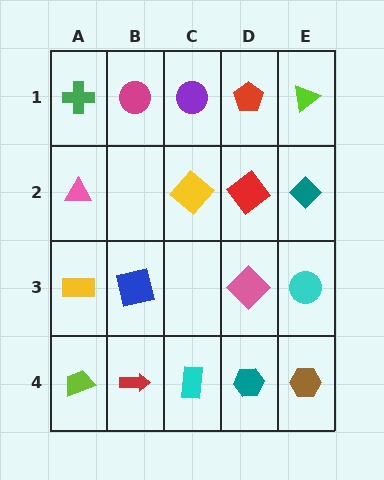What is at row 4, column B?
A red arrow.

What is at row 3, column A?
A yellow rectangle.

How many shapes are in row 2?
4 shapes.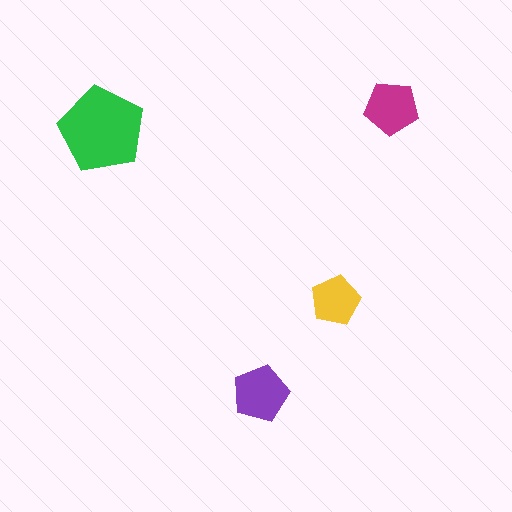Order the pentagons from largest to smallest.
the green one, the purple one, the magenta one, the yellow one.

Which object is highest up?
The magenta pentagon is topmost.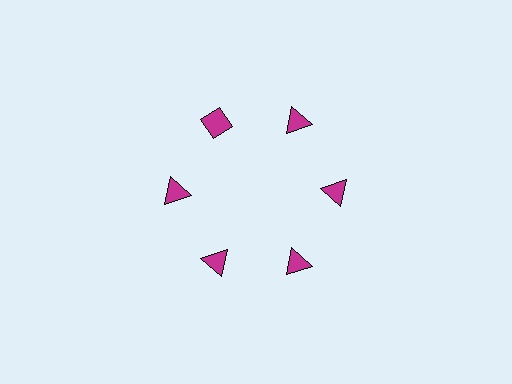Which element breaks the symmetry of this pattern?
The magenta diamond at roughly the 11 o'clock position breaks the symmetry. All other shapes are magenta triangles.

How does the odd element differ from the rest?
It has a different shape: diamond instead of triangle.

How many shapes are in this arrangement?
There are 6 shapes arranged in a ring pattern.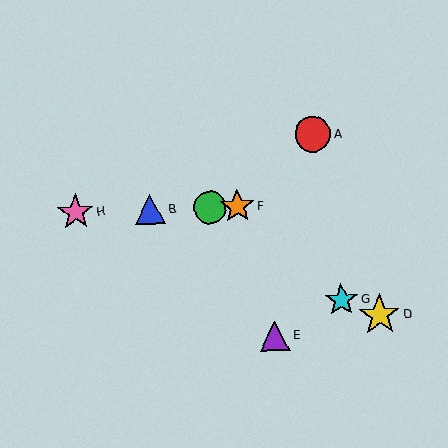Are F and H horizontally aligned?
Yes, both are at y≈206.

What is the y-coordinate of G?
Object G is at y≈300.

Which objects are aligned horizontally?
Objects B, C, F, H are aligned horizontally.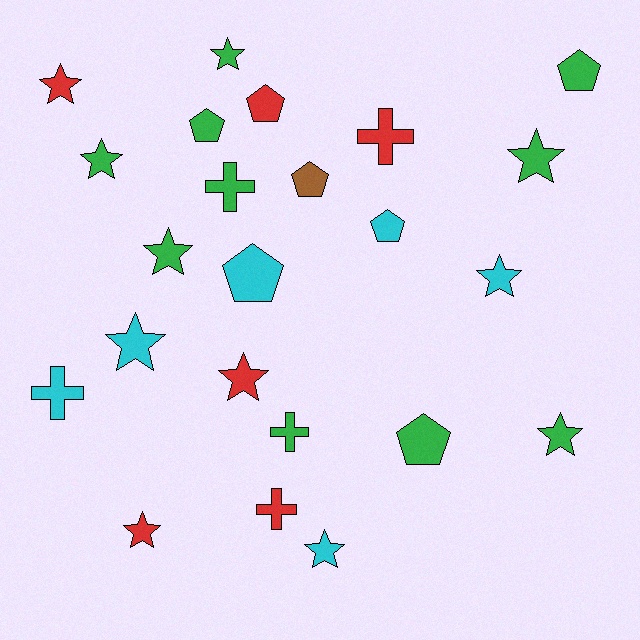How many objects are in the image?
There are 23 objects.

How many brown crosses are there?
There are no brown crosses.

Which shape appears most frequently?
Star, with 11 objects.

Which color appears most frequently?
Green, with 10 objects.